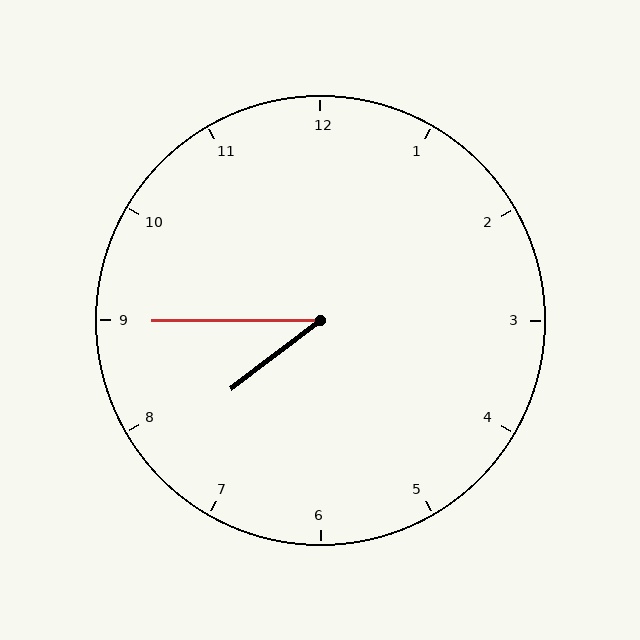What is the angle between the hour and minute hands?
Approximately 38 degrees.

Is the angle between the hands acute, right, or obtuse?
It is acute.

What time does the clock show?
7:45.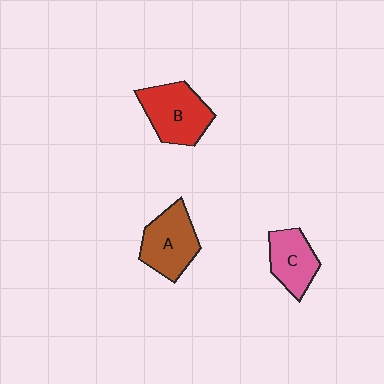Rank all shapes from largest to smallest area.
From largest to smallest: B (red), A (brown), C (pink).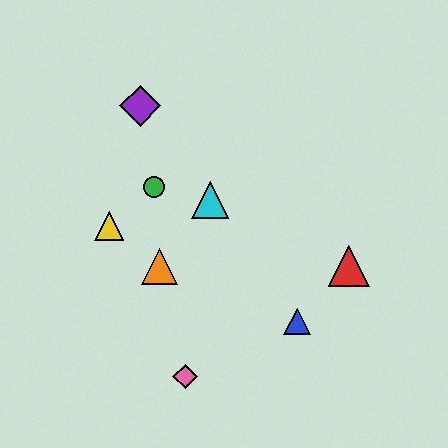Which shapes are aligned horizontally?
The red triangle, the orange triangle are aligned horizontally.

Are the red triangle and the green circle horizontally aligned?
No, the red triangle is at y≈266 and the green circle is at y≈187.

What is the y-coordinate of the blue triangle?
The blue triangle is at y≈321.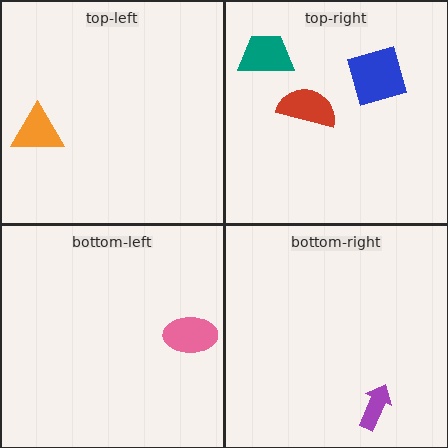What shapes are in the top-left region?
The orange triangle.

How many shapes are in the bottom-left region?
1.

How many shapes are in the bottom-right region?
1.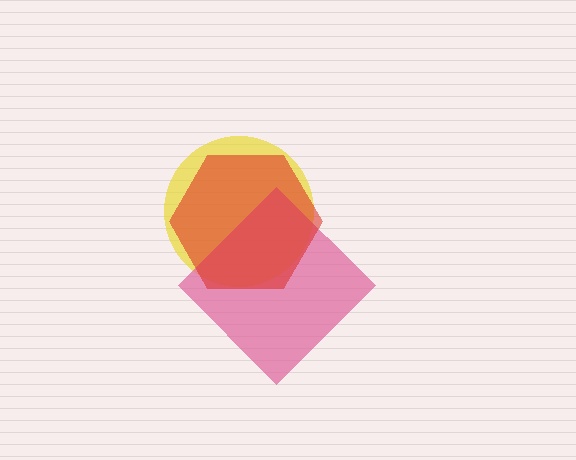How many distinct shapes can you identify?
There are 3 distinct shapes: a yellow circle, a pink diamond, a red hexagon.